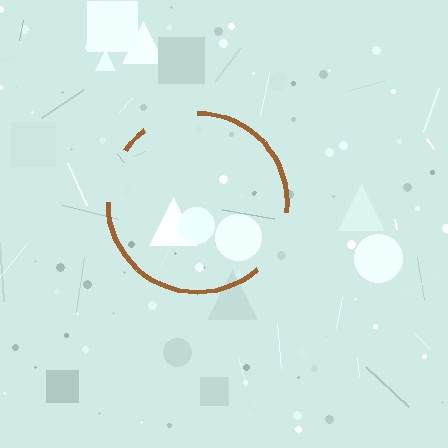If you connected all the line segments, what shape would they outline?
They would outline a circle.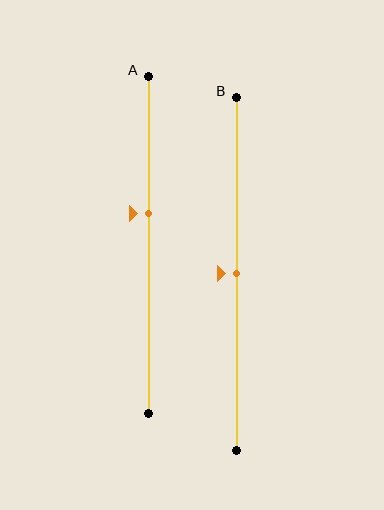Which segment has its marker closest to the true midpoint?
Segment B has its marker closest to the true midpoint.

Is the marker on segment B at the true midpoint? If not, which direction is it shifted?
Yes, the marker on segment B is at the true midpoint.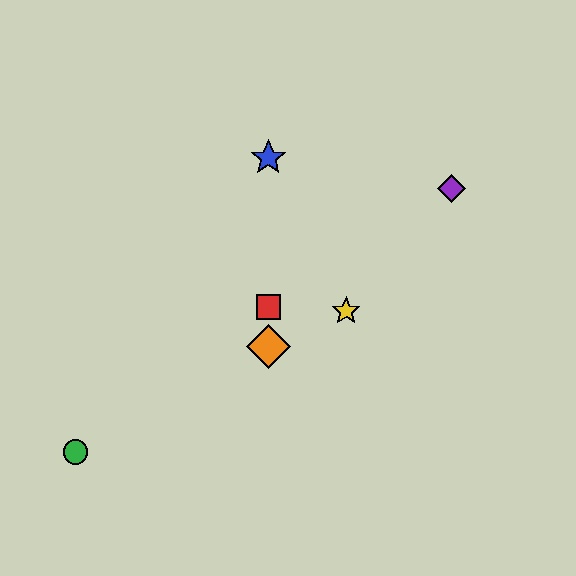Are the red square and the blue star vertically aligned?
Yes, both are at x≈268.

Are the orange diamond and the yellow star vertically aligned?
No, the orange diamond is at x≈268 and the yellow star is at x≈346.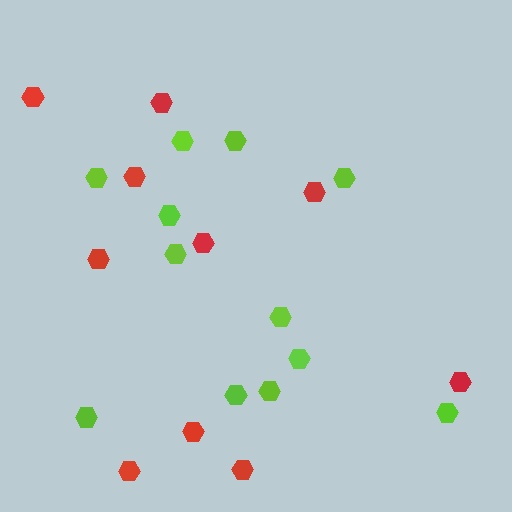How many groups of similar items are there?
There are 2 groups: one group of red hexagons (10) and one group of lime hexagons (12).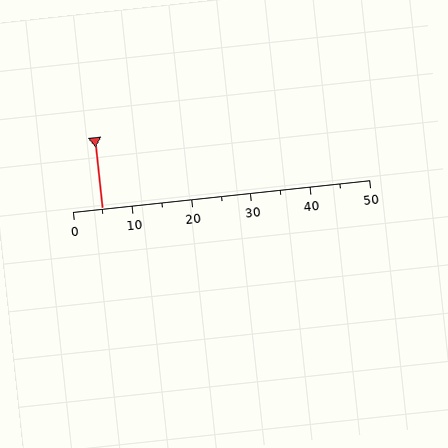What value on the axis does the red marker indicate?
The marker indicates approximately 5.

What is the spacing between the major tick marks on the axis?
The major ticks are spaced 10 apart.